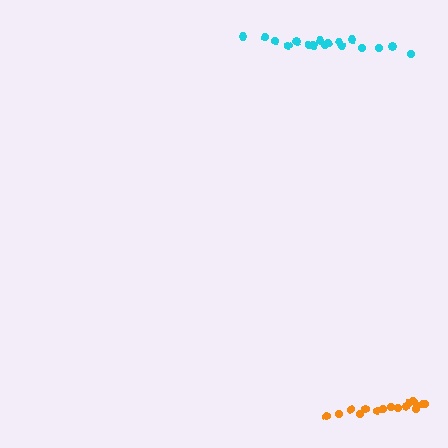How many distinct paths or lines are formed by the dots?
There are 2 distinct paths.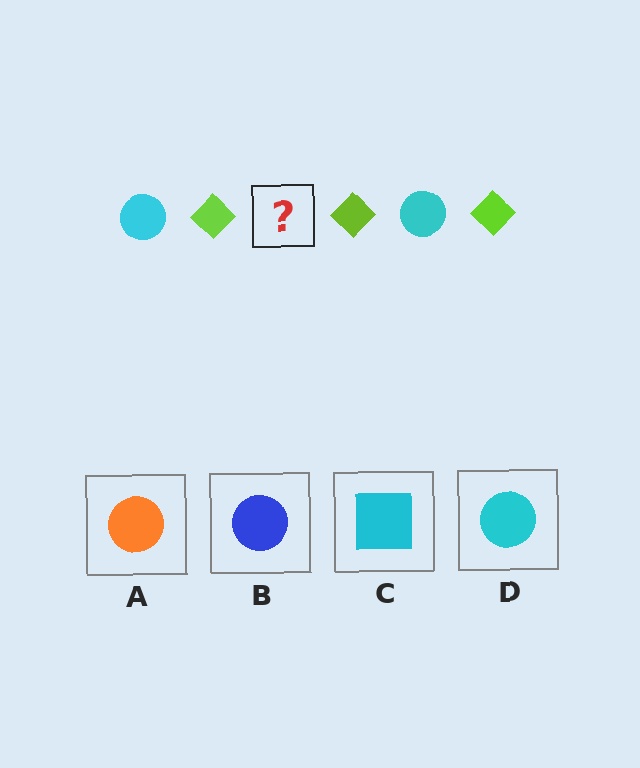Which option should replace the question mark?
Option D.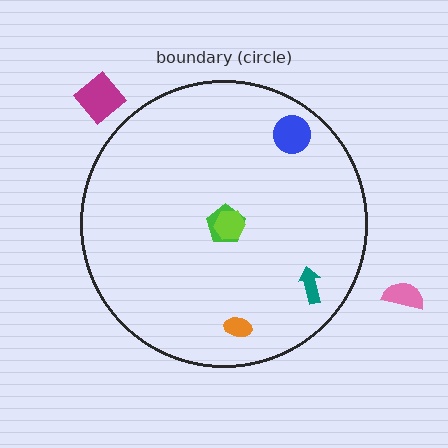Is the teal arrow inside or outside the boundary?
Inside.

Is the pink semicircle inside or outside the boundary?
Outside.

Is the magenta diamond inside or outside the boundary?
Outside.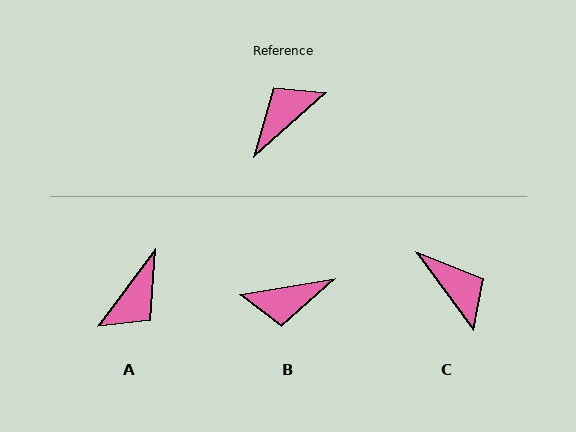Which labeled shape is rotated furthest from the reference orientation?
A, about 168 degrees away.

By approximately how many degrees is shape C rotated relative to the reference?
Approximately 96 degrees clockwise.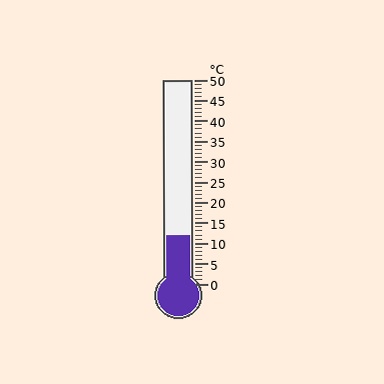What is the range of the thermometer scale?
The thermometer scale ranges from 0°C to 50°C.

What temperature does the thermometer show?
The thermometer shows approximately 12°C.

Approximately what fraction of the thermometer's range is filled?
The thermometer is filled to approximately 25% of its range.